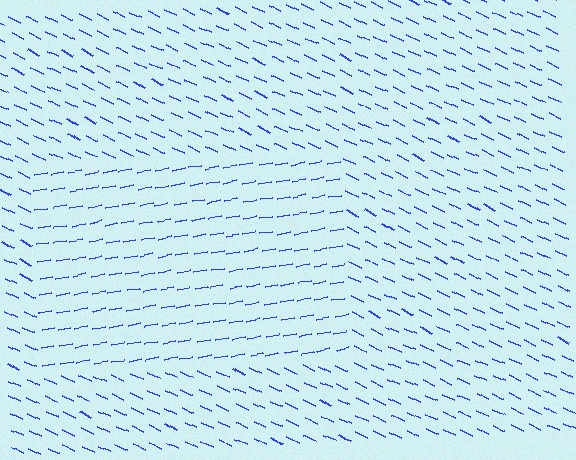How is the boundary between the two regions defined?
The boundary is defined purely by a change in line orientation (approximately 36 degrees difference). All lines are the same color and thickness.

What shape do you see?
I see a rectangle.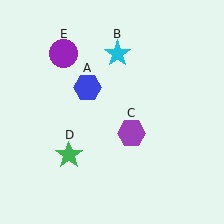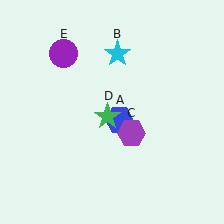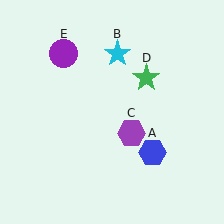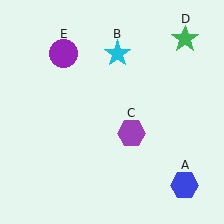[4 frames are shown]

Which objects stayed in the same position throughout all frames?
Cyan star (object B) and purple hexagon (object C) and purple circle (object E) remained stationary.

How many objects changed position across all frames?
2 objects changed position: blue hexagon (object A), green star (object D).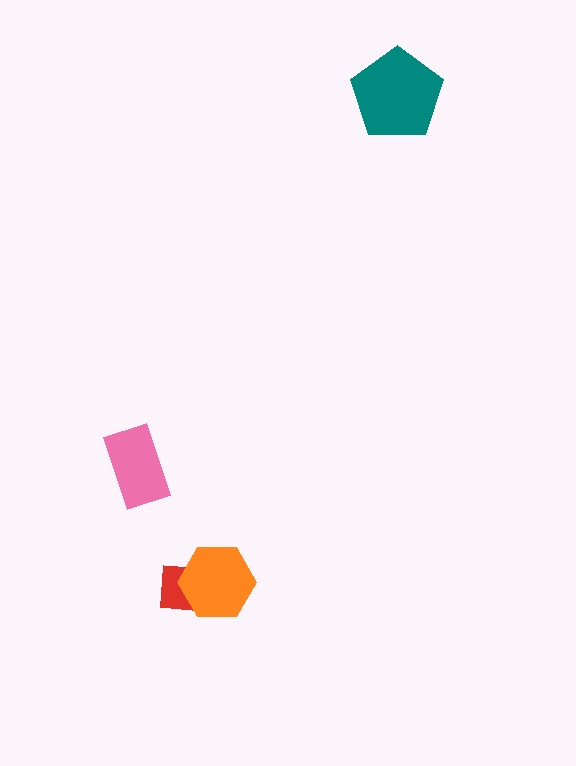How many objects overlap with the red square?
1 object overlaps with the red square.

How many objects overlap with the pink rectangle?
0 objects overlap with the pink rectangle.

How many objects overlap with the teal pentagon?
0 objects overlap with the teal pentagon.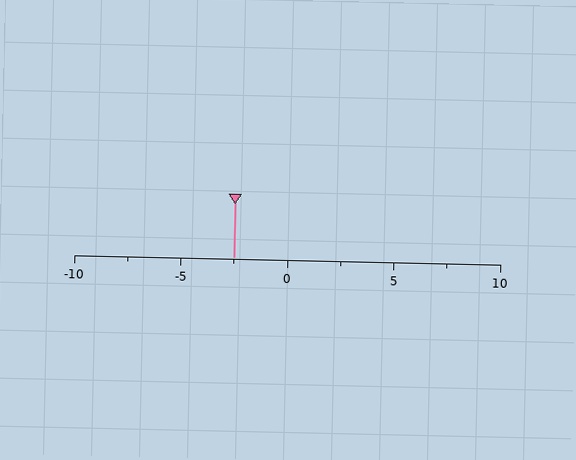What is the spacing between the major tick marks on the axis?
The major ticks are spaced 5 apart.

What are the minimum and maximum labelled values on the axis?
The axis runs from -10 to 10.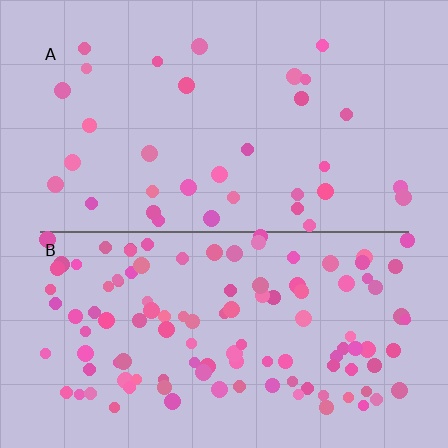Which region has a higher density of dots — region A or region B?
B (the bottom).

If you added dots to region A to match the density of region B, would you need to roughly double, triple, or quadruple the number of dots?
Approximately triple.